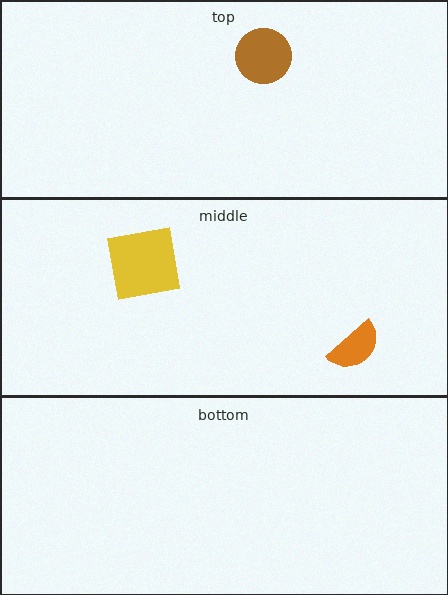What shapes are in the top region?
The brown circle.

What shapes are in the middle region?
The orange semicircle, the yellow square.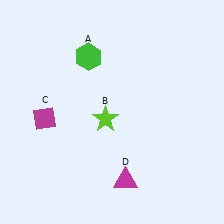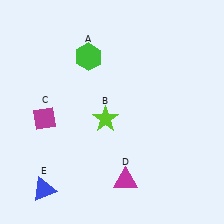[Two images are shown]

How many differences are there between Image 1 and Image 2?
There is 1 difference between the two images.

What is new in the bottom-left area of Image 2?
A blue triangle (E) was added in the bottom-left area of Image 2.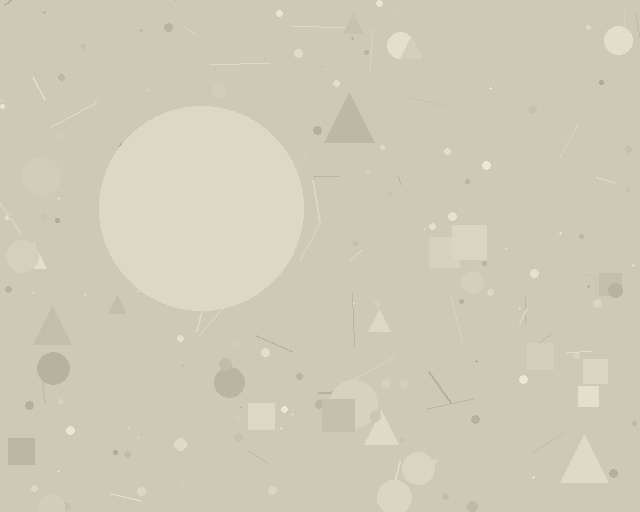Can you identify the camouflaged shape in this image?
The camouflaged shape is a circle.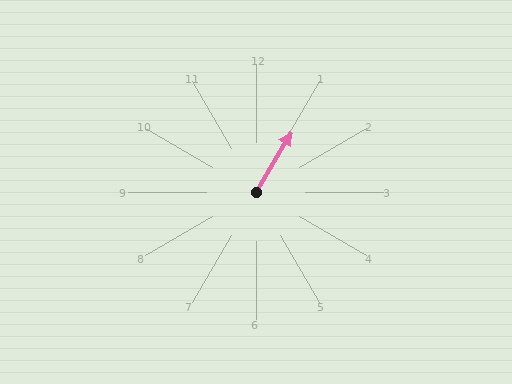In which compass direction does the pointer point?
Northeast.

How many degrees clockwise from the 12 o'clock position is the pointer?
Approximately 31 degrees.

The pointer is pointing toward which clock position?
Roughly 1 o'clock.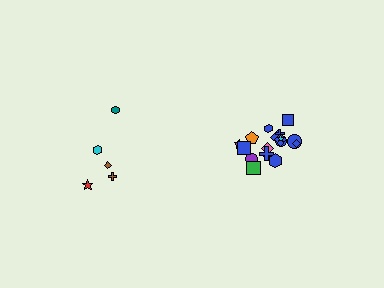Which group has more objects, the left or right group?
The right group.